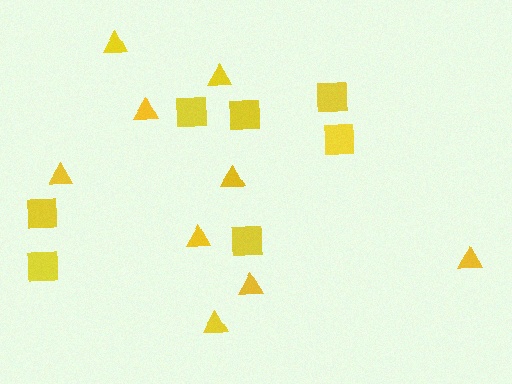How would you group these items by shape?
There are 2 groups: one group of triangles (9) and one group of squares (7).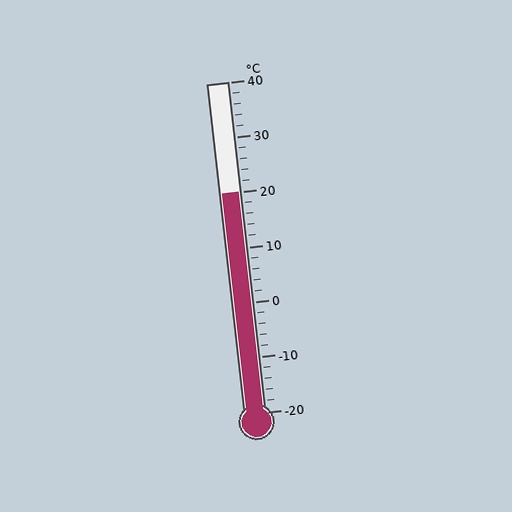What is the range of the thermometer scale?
The thermometer scale ranges from -20°C to 40°C.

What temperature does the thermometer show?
The thermometer shows approximately 20°C.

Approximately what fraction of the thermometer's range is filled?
The thermometer is filled to approximately 65% of its range.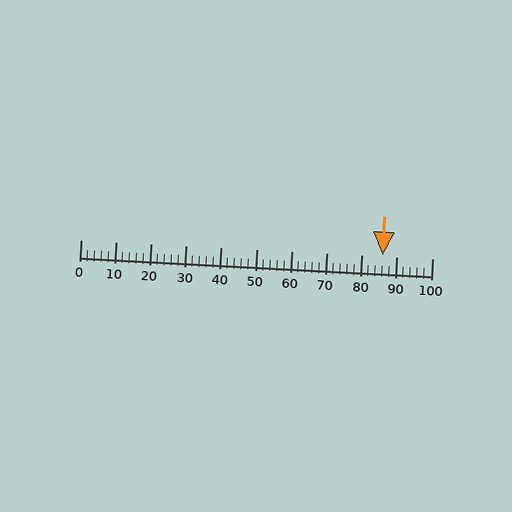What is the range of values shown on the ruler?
The ruler shows values from 0 to 100.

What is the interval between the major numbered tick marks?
The major tick marks are spaced 10 units apart.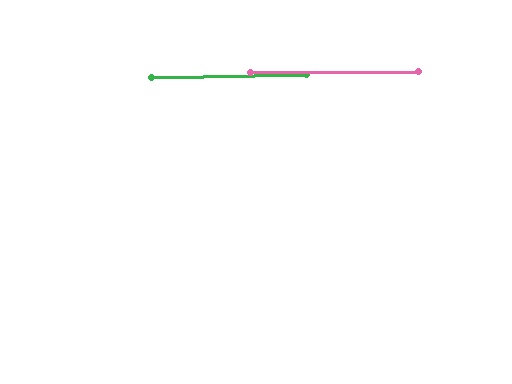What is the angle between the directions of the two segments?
Approximately 1 degree.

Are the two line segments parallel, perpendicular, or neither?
Parallel — their directions differ by only 0.6°.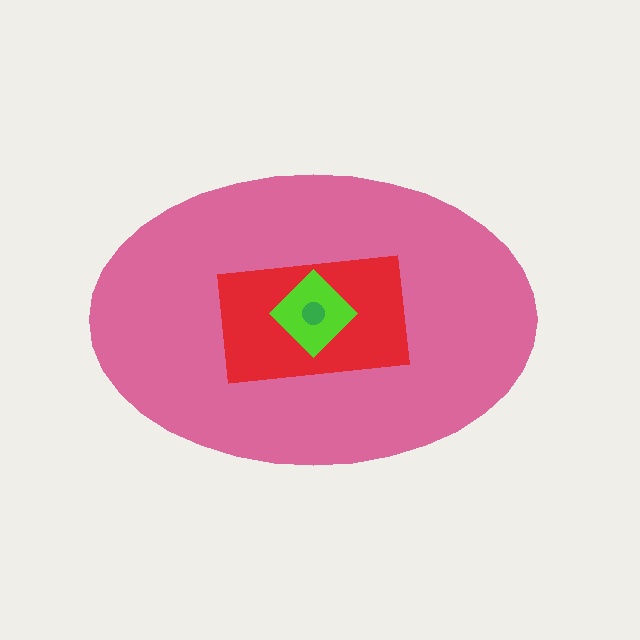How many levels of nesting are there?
4.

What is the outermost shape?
The pink ellipse.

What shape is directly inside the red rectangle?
The lime diamond.